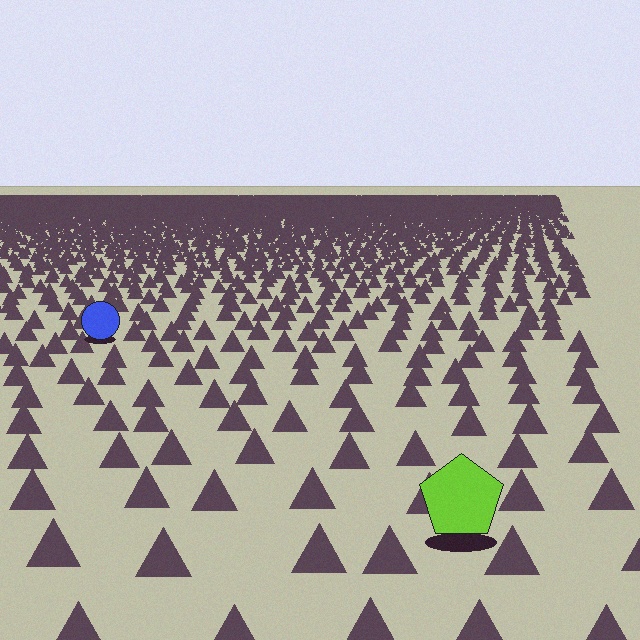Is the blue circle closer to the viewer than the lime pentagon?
No. The lime pentagon is closer — you can tell from the texture gradient: the ground texture is coarser near it.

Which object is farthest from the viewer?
The blue circle is farthest from the viewer. It appears smaller and the ground texture around it is denser.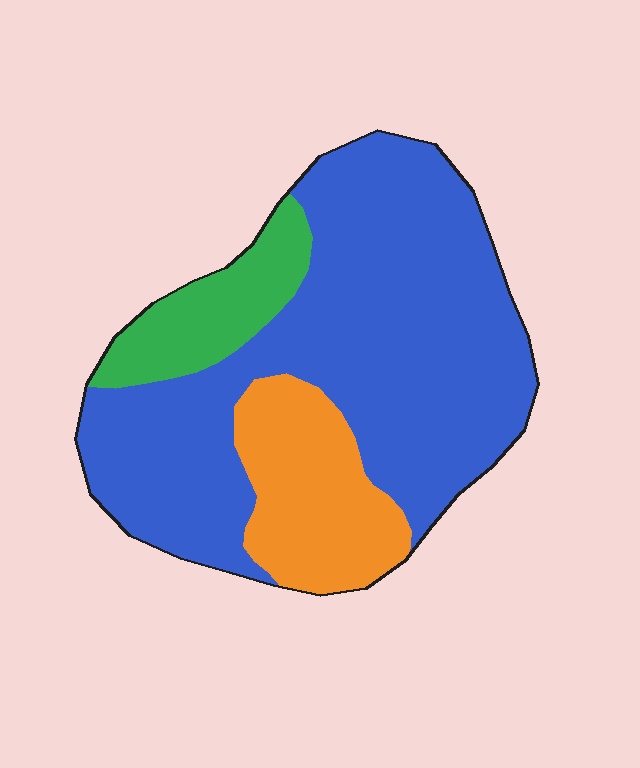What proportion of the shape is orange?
Orange covers 19% of the shape.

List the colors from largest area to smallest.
From largest to smallest: blue, orange, green.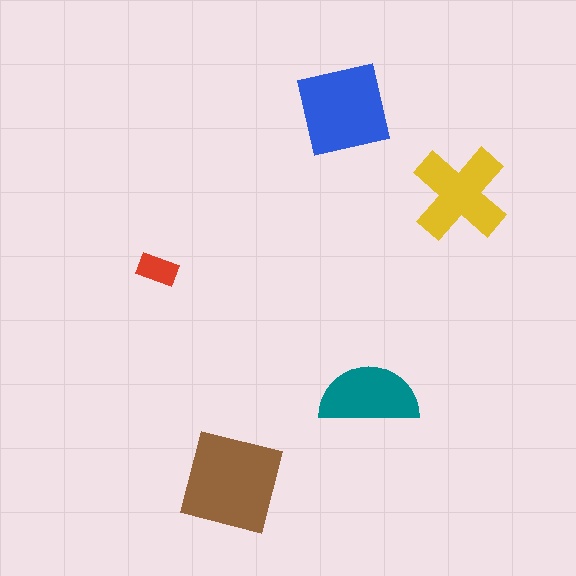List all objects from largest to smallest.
The brown square, the blue square, the yellow cross, the teal semicircle, the red rectangle.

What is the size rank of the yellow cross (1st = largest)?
3rd.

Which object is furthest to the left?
The red rectangle is leftmost.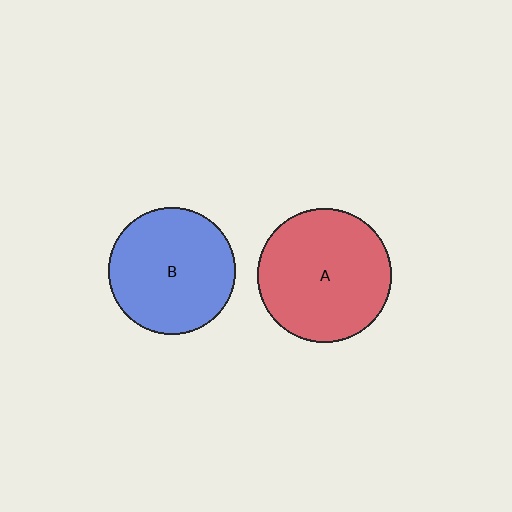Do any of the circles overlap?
No, none of the circles overlap.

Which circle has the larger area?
Circle A (red).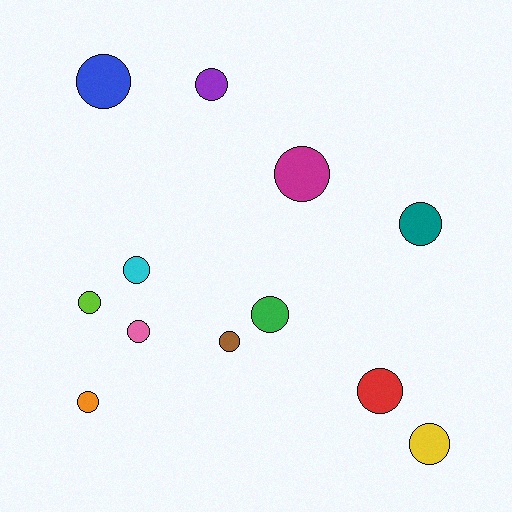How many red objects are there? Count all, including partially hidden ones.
There is 1 red object.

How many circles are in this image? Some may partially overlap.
There are 12 circles.